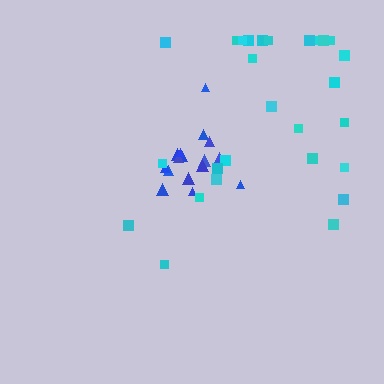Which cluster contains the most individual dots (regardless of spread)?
Cyan (29).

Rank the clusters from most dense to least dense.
blue, cyan.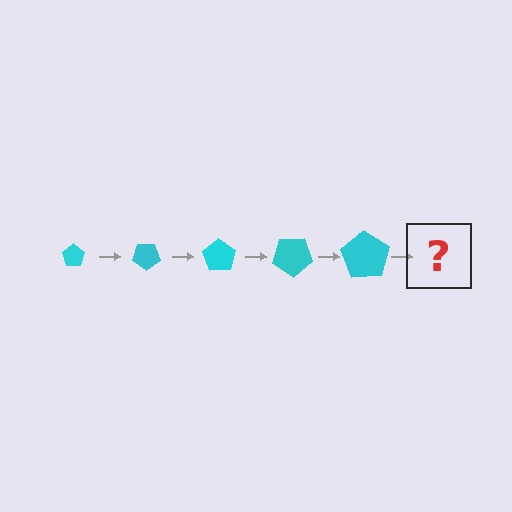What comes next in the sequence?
The next element should be a pentagon, larger than the previous one and rotated 175 degrees from the start.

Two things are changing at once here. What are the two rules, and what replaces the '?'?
The two rules are that the pentagon grows larger each step and it rotates 35 degrees each step. The '?' should be a pentagon, larger than the previous one and rotated 175 degrees from the start.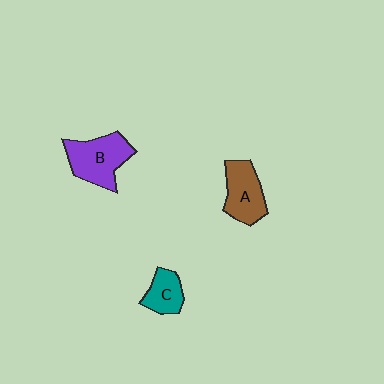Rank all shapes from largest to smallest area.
From largest to smallest: B (purple), A (brown), C (teal).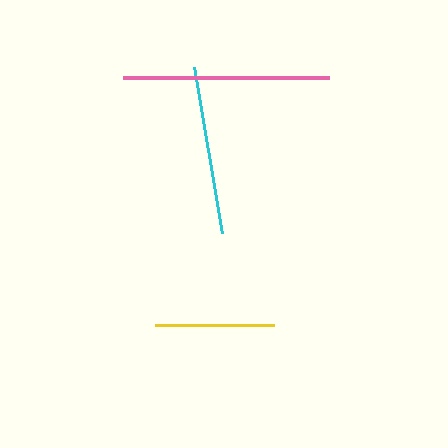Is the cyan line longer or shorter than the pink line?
The pink line is longer than the cyan line.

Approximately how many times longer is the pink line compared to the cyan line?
The pink line is approximately 1.2 times the length of the cyan line.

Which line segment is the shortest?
The yellow line is the shortest at approximately 119 pixels.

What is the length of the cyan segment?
The cyan segment is approximately 168 pixels long.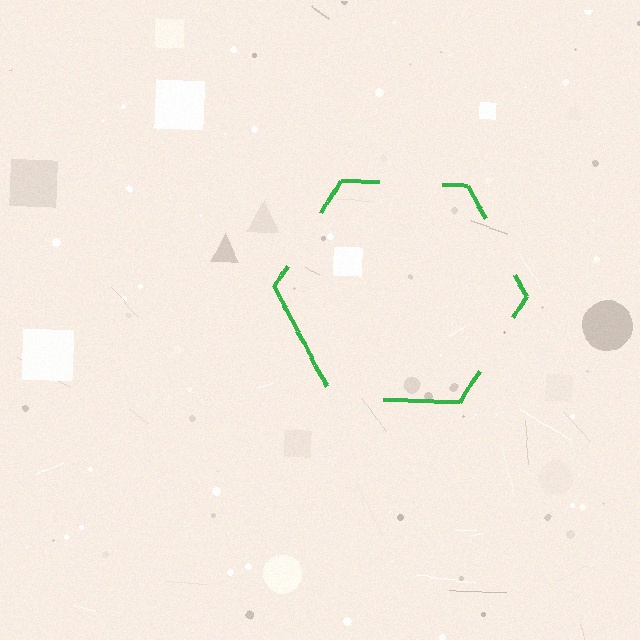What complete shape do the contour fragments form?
The contour fragments form a hexagon.